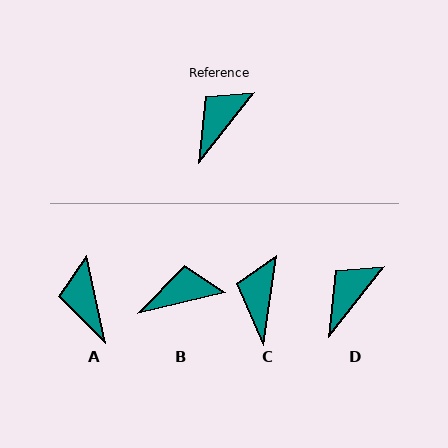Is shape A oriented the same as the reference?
No, it is off by about 51 degrees.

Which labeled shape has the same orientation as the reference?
D.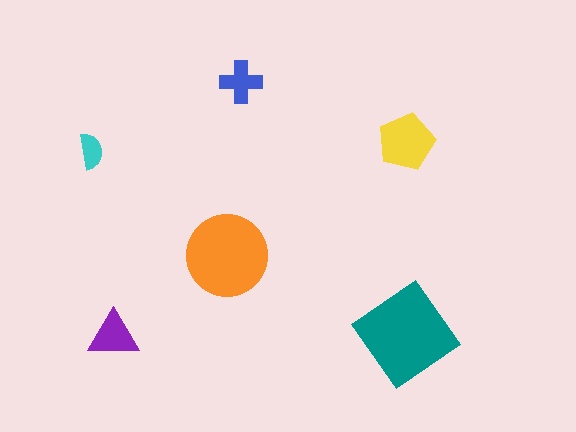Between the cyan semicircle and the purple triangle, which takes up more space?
The purple triangle.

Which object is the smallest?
The cyan semicircle.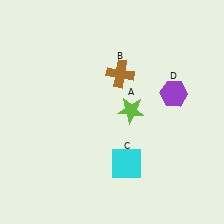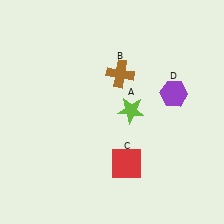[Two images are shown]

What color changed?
The square (C) changed from cyan in Image 1 to red in Image 2.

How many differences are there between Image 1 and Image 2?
There is 1 difference between the two images.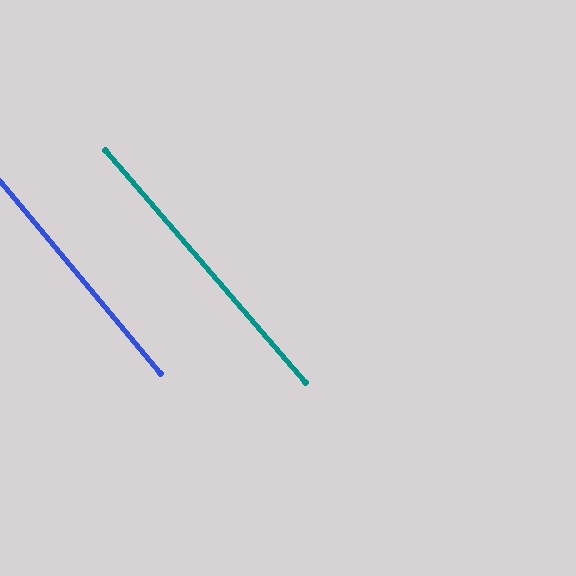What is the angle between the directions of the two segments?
Approximately 0 degrees.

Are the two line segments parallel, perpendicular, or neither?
Parallel — their directions differ by only 0.5°.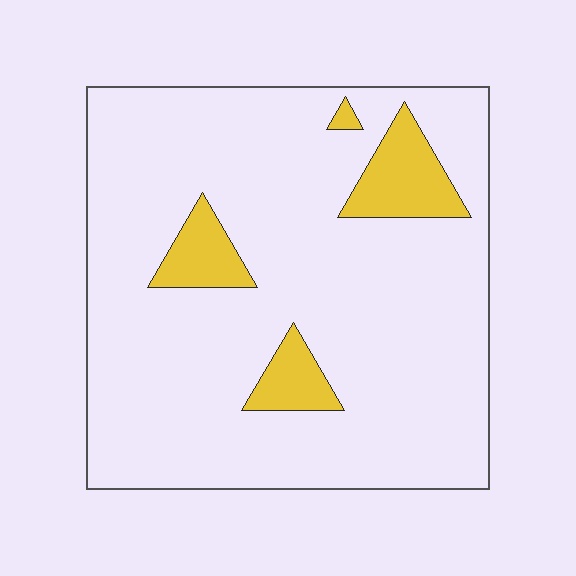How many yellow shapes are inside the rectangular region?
4.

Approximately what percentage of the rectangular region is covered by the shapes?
Approximately 10%.